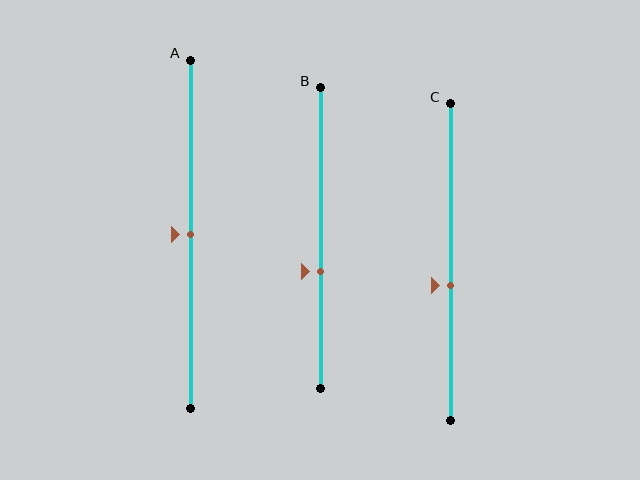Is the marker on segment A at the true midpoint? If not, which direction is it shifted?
Yes, the marker on segment A is at the true midpoint.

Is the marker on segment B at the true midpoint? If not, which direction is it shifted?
No, the marker on segment B is shifted downward by about 11% of the segment length.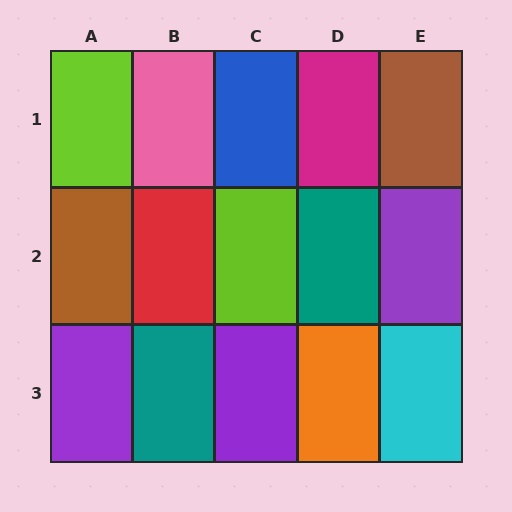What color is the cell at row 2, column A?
Brown.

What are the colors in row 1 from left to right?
Lime, pink, blue, magenta, brown.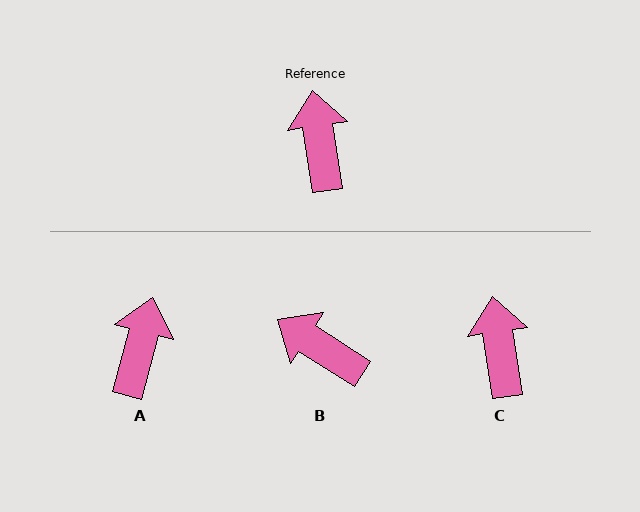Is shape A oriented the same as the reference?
No, it is off by about 23 degrees.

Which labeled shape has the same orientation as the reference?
C.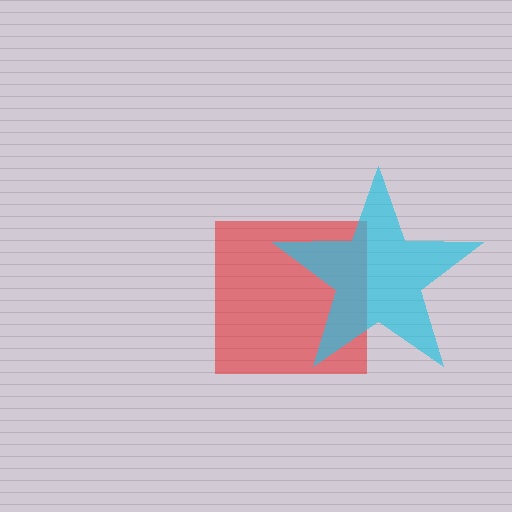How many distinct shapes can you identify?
There are 2 distinct shapes: a red square, a cyan star.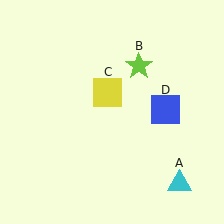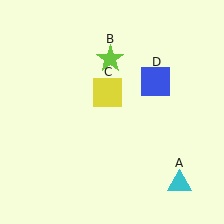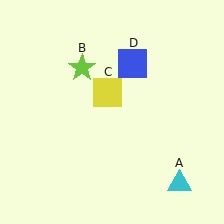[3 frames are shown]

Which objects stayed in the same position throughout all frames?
Cyan triangle (object A) and yellow square (object C) remained stationary.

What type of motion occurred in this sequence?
The lime star (object B), blue square (object D) rotated counterclockwise around the center of the scene.